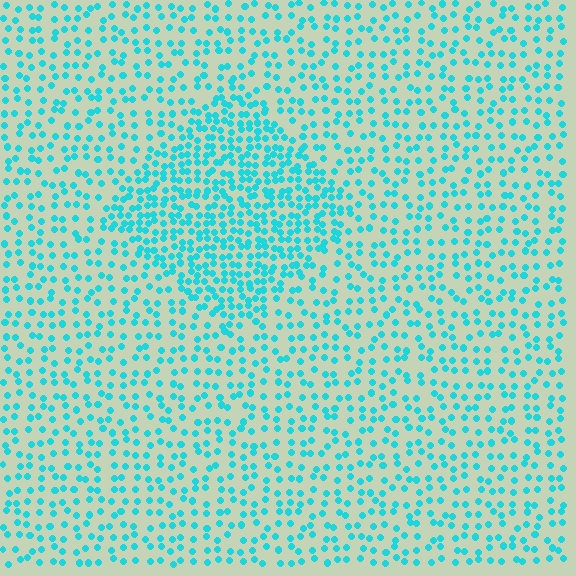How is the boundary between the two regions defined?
The boundary is defined by a change in element density (approximately 2.0x ratio). All elements are the same color, size, and shape.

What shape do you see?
I see a diamond.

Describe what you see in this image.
The image contains small cyan elements arranged at two different densities. A diamond-shaped region is visible where the elements are more densely packed than the surrounding area.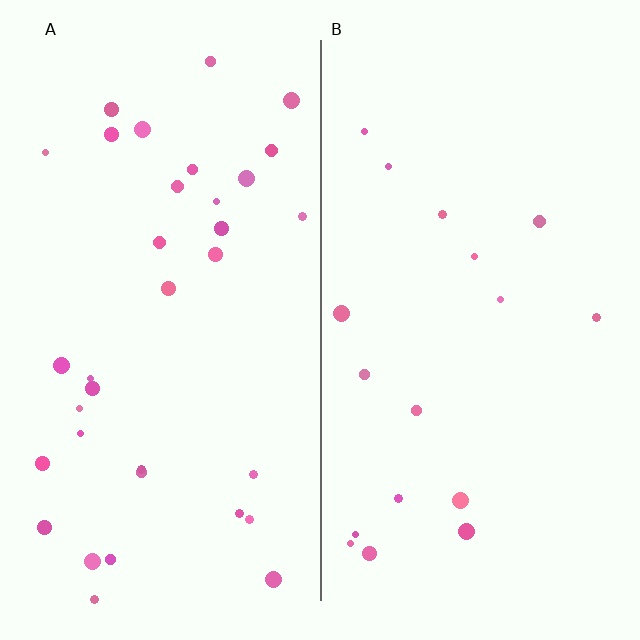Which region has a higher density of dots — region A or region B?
A (the left).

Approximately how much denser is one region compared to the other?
Approximately 2.0× — region A over region B.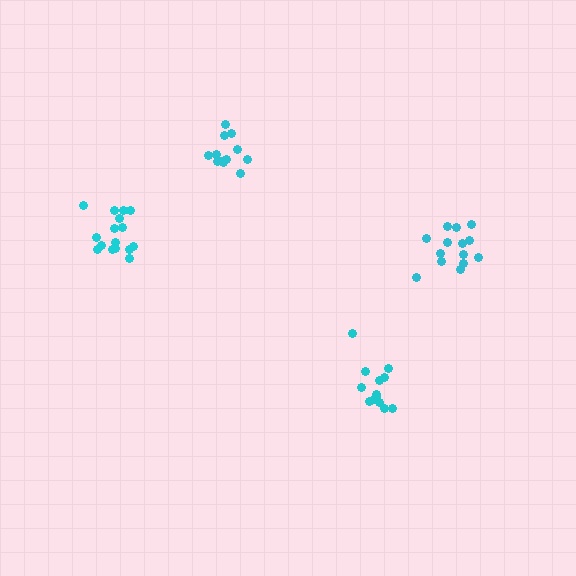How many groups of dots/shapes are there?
There are 4 groups.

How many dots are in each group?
Group 1: 15 dots, Group 2: 14 dots, Group 3: 12 dots, Group 4: 16 dots (57 total).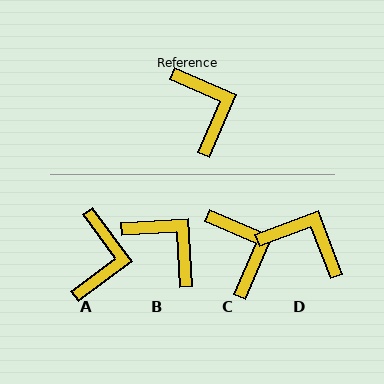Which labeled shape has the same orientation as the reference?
C.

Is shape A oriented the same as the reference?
No, it is off by about 30 degrees.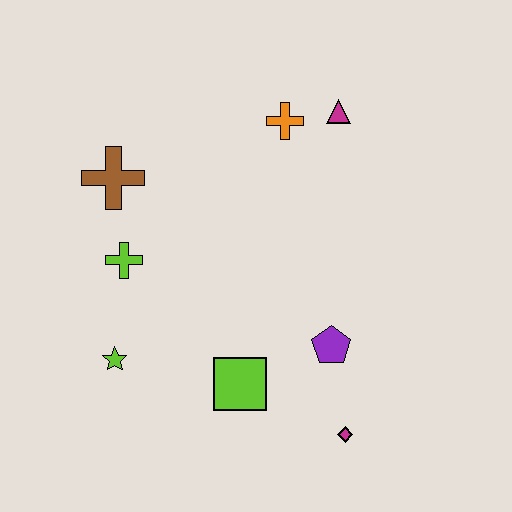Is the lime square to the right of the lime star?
Yes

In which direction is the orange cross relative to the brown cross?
The orange cross is to the right of the brown cross.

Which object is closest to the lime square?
The purple pentagon is closest to the lime square.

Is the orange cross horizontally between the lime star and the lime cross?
No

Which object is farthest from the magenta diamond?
The brown cross is farthest from the magenta diamond.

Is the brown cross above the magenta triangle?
No